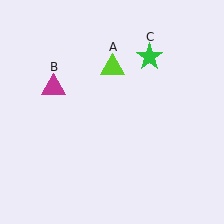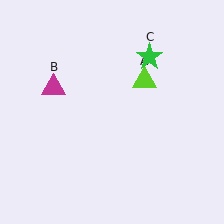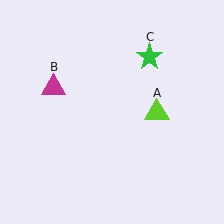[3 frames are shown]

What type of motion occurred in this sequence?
The lime triangle (object A) rotated clockwise around the center of the scene.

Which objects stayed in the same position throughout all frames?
Magenta triangle (object B) and green star (object C) remained stationary.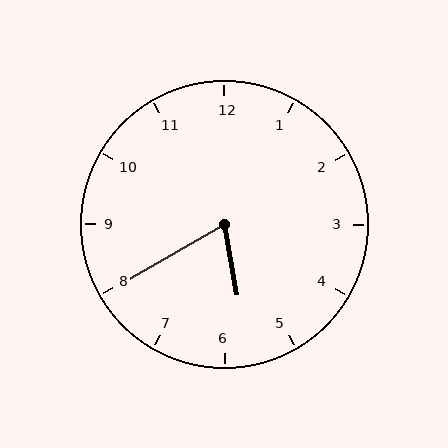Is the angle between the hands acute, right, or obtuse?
It is acute.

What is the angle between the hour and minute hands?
Approximately 70 degrees.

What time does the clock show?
5:40.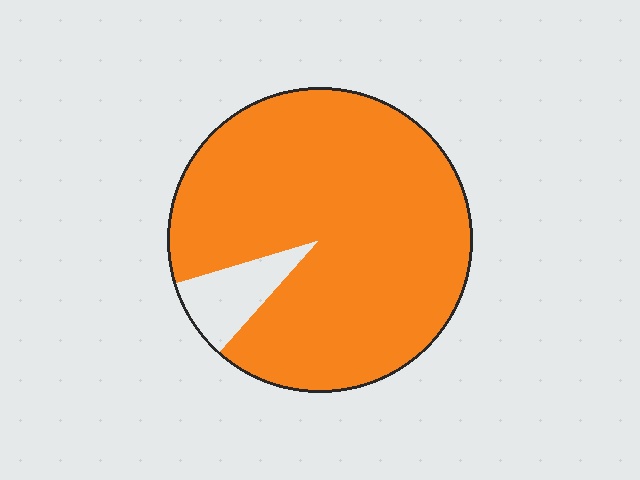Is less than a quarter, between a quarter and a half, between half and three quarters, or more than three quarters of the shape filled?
More than three quarters.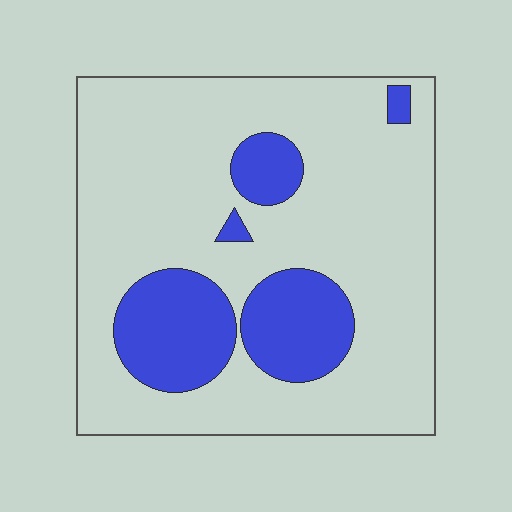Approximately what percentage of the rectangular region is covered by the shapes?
Approximately 20%.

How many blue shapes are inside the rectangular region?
5.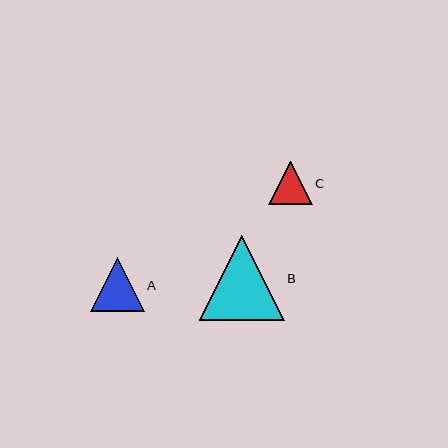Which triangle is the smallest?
Triangle C is the smallest with a size of approximately 43 pixels.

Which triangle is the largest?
Triangle B is the largest with a size of approximately 85 pixels.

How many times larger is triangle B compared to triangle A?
Triangle B is approximately 1.6 times the size of triangle A.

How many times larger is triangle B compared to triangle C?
Triangle B is approximately 2.0 times the size of triangle C.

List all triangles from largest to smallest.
From largest to smallest: B, A, C.